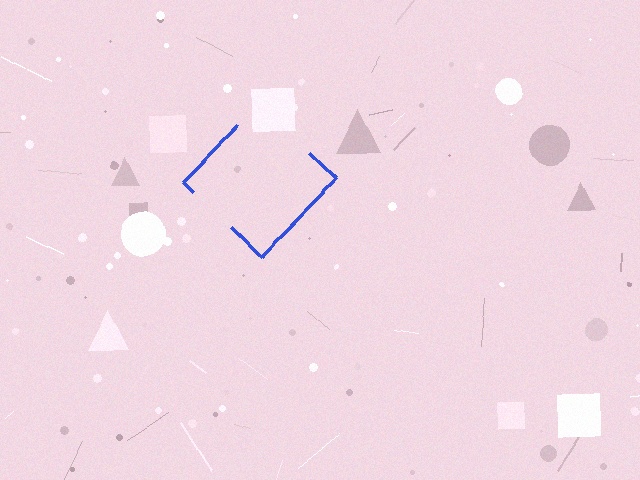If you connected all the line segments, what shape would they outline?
They would outline a diamond.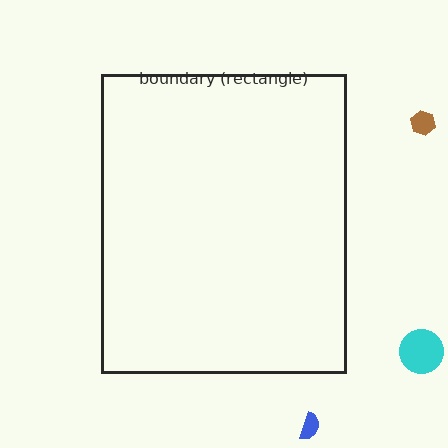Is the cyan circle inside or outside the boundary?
Outside.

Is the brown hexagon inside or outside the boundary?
Outside.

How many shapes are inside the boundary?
0 inside, 3 outside.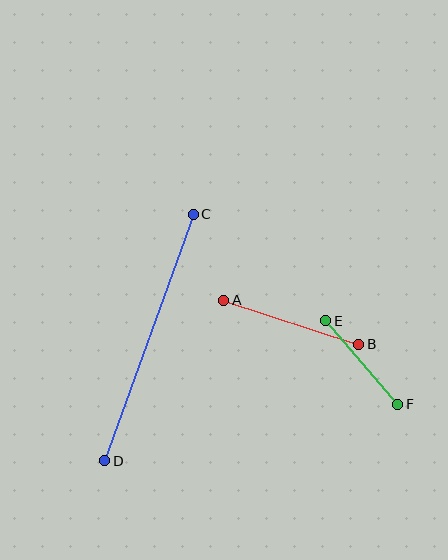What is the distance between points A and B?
The distance is approximately 142 pixels.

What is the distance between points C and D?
The distance is approximately 262 pixels.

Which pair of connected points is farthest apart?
Points C and D are farthest apart.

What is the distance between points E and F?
The distance is approximately 110 pixels.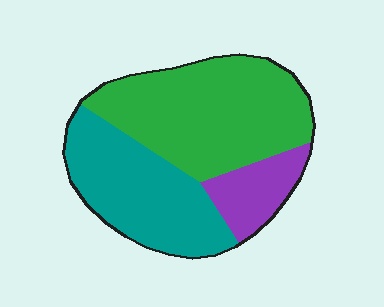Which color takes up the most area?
Green, at roughly 50%.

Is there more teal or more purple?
Teal.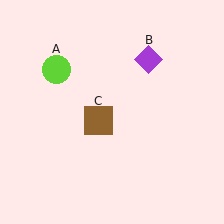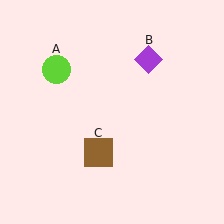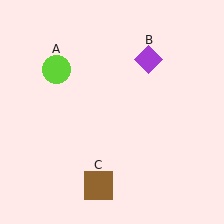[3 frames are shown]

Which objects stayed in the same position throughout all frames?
Lime circle (object A) and purple diamond (object B) remained stationary.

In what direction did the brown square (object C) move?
The brown square (object C) moved down.